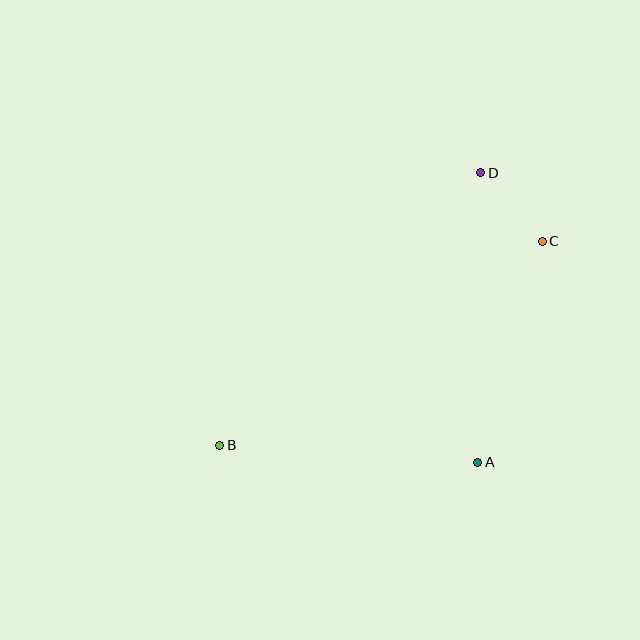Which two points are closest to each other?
Points C and D are closest to each other.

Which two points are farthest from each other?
Points B and C are farthest from each other.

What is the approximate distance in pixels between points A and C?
The distance between A and C is approximately 230 pixels.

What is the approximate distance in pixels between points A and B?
The distance between A and B is approximately 259 pixels.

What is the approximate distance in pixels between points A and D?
The distance between A and D is approximately 289 pixels.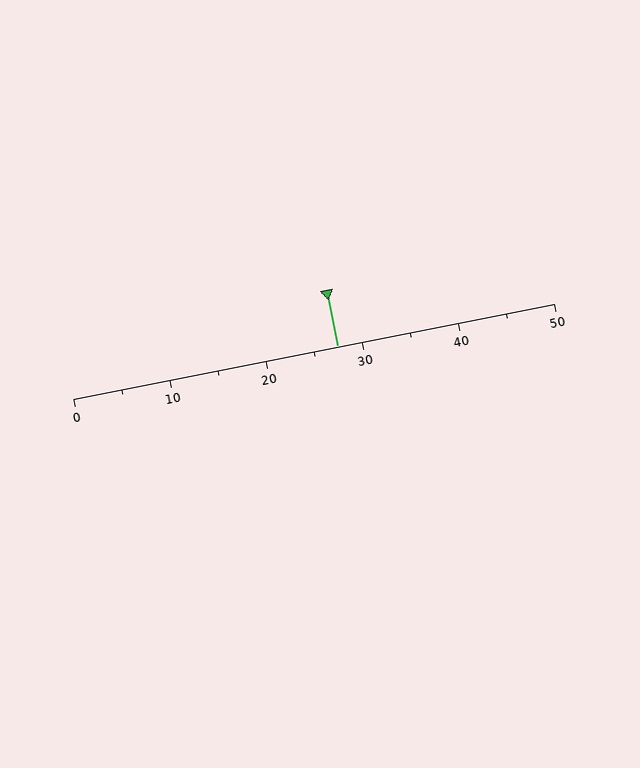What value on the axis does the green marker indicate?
The marker indicates approximately 27.5.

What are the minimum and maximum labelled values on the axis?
The axis runs from 0 to 50.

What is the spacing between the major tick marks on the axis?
The major ticks are spaced 10 apart.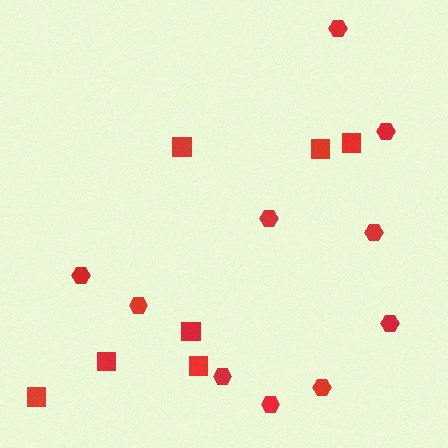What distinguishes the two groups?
There are 2 groups: one group of hexagons (10) and one group of squares (7).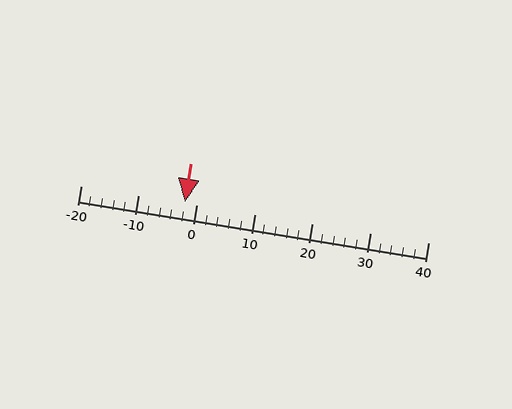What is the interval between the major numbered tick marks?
The major tick marks are spaced 10 units apart.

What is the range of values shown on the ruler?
The ruler shows values from -20 to 40.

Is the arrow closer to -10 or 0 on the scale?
The arrow is closer to 0.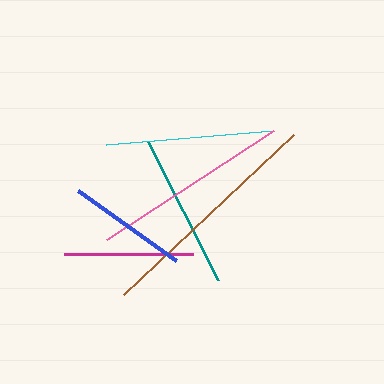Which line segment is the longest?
The brown line is the longest at approximately 234 pixels.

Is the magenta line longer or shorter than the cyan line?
The cyan line is longer than the magenta line.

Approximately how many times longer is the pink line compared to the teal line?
The pink line is approximately 1.3 times the length of the teal line.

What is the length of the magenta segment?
The magenta segment is approximately 129 pixels long.